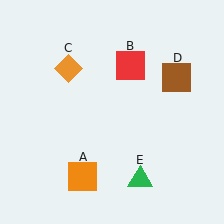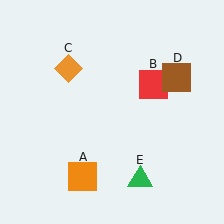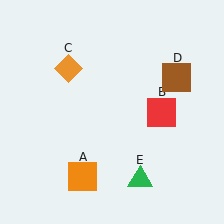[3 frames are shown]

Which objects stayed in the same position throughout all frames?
Orange square (object A) and orange diamond (object C) and brown square (object D) and green triangle (object E) remained stationary.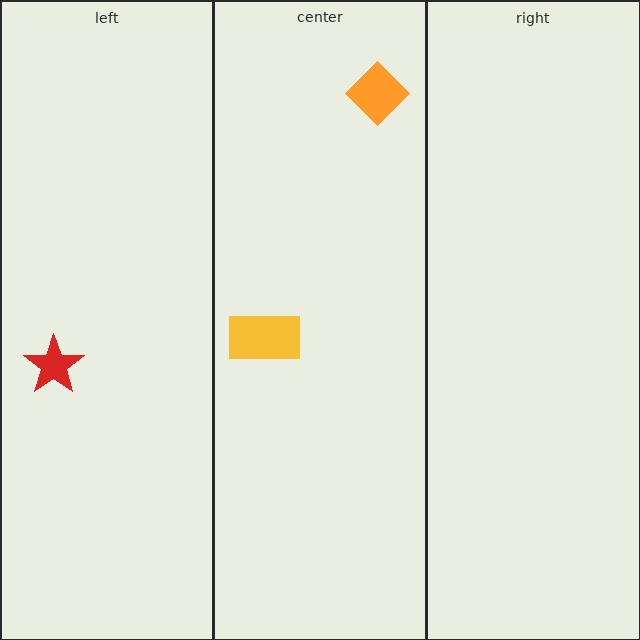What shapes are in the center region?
The yellow rectangle, the orange diamond.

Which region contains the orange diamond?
The center region.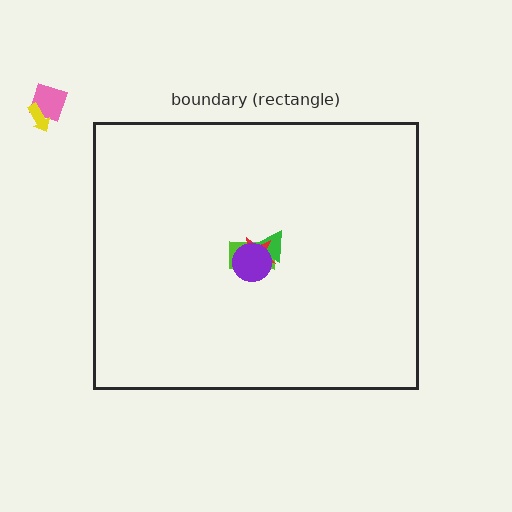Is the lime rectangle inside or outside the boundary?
Inside.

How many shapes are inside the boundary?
4 inside, 2 outside.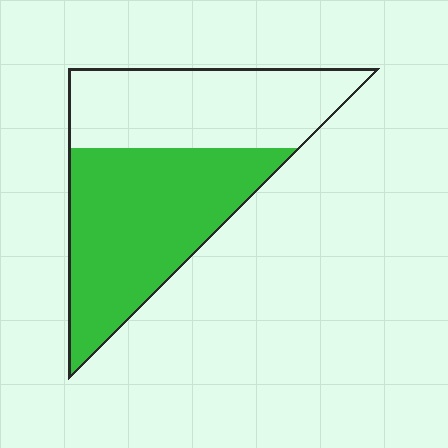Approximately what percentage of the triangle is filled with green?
Approximately 55%.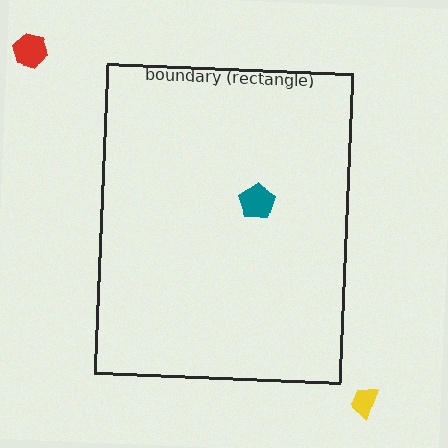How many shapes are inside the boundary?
1 inside, 2 outside.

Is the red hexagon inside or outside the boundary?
Outside.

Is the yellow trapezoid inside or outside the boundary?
Outside.